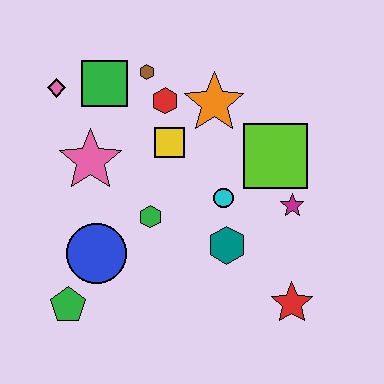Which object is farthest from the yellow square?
The red star is farthest from the yellow square.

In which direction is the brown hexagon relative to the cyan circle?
The brown hexagon is above the cyan circle.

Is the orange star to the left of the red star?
Yes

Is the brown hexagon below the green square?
No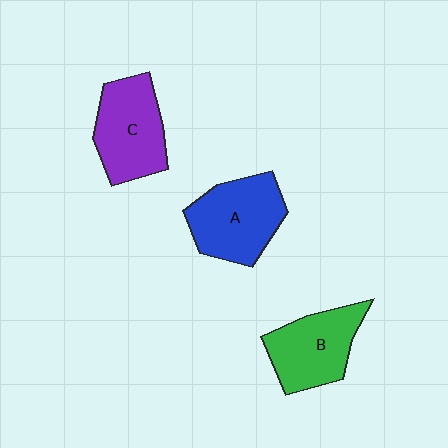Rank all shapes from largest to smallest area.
From largest to smallest: A (blue), C (purple), B (green).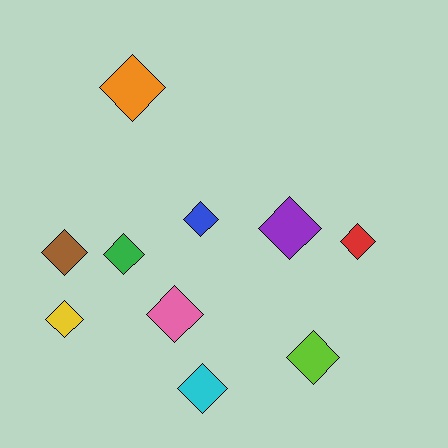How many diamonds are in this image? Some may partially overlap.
There are 10 diamonds.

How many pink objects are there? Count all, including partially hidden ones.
There is 1 pink object.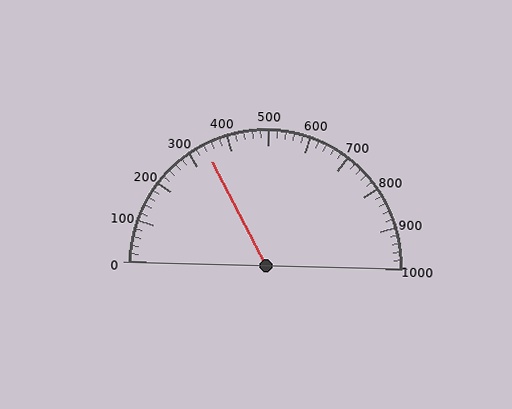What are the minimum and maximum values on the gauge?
The gauge ranges from 0 to 1000.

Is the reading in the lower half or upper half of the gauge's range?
The reading is in the lower half of the range (0 to 1000).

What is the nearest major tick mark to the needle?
The nearest major tick mark is 300.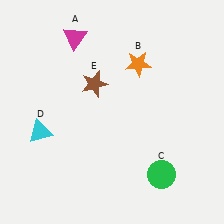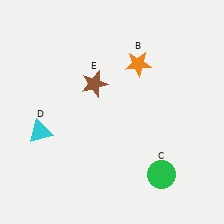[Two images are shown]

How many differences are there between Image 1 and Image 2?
There is 1 difference between the two images.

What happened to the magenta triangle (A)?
The magenta triangle (A) was removed in Image 2. It was in the top-left area of Image 1.